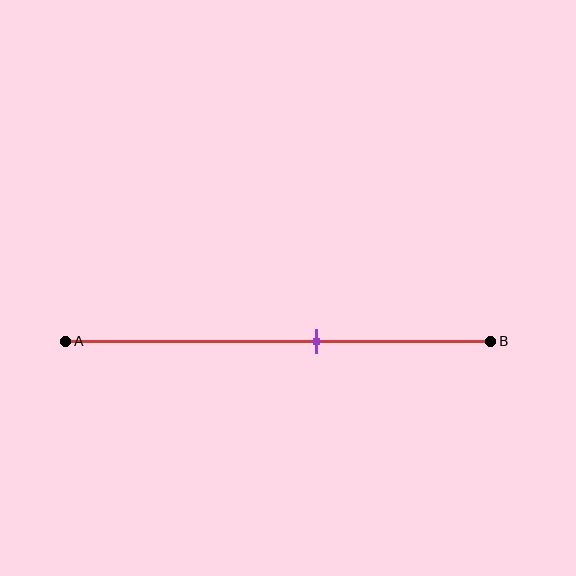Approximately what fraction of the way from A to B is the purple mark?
The purple mark is approximately 60% of the way from A to B.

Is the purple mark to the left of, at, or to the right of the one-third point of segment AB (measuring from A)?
The purple mark is to the right of the one-third point of segment AB.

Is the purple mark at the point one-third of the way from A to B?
No, the mark is at about 60% from A, not at the 33% one-third point.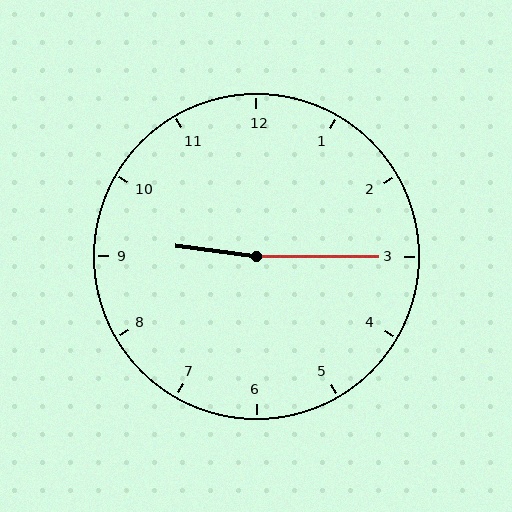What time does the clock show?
9:15.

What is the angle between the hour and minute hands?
Approximately 172 degrees.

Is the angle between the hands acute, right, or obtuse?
It is obtuse.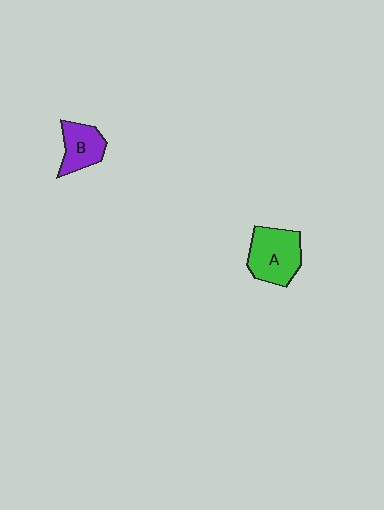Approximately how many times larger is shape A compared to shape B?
Approximately 1.5 times.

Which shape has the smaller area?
Shape B (purple).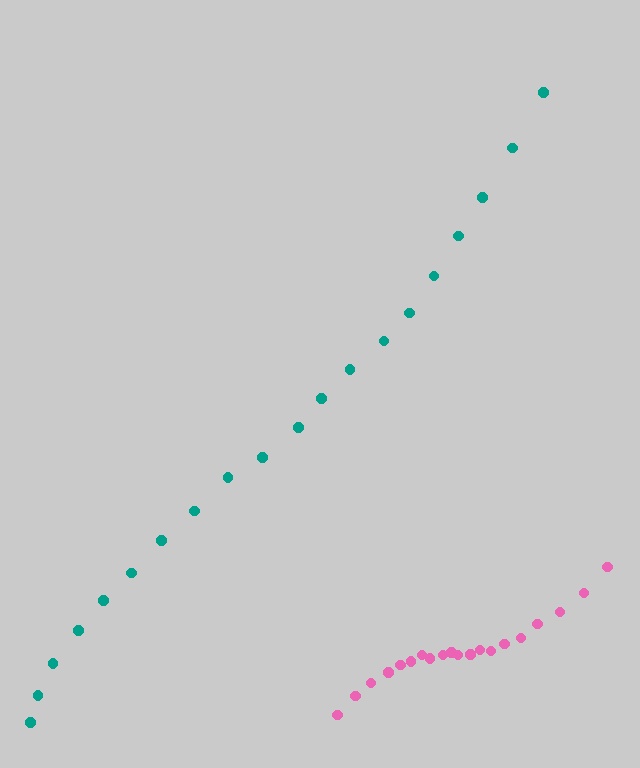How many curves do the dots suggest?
There are 2 distinct paths.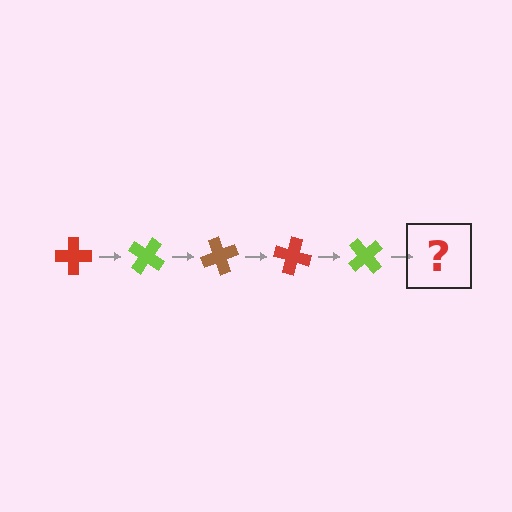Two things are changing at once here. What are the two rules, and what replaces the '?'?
The two rules are that it rotates 35 degrees each step and the color cycles through red, lime, and brown. The '?' should be a brown cross, rotated 175 degrees from the start.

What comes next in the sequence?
The next element should be a brown cross, rotated 175 degrees from the start.